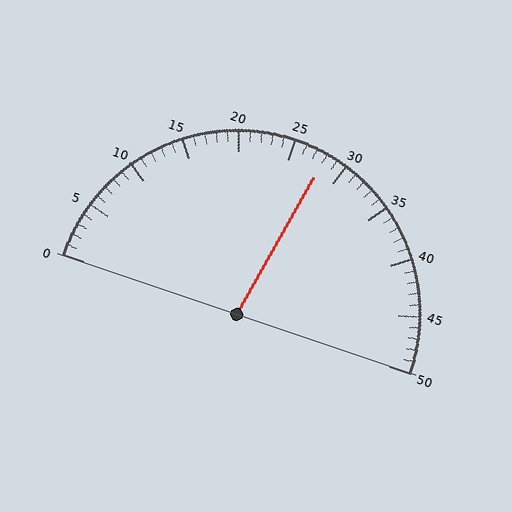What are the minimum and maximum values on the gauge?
The gauge ranges from 0 to 50.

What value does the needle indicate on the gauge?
The needle indicates approximately 28.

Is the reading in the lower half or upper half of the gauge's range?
The reading is in the upper half of the range (0 to 50).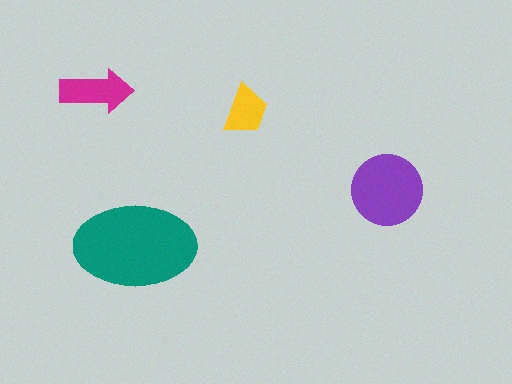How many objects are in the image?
There are 4 objects in the image.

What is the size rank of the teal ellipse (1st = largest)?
1st.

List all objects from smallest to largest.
The yellow trapezoid, the magenta arrow, the purple circle, the teal ellipse.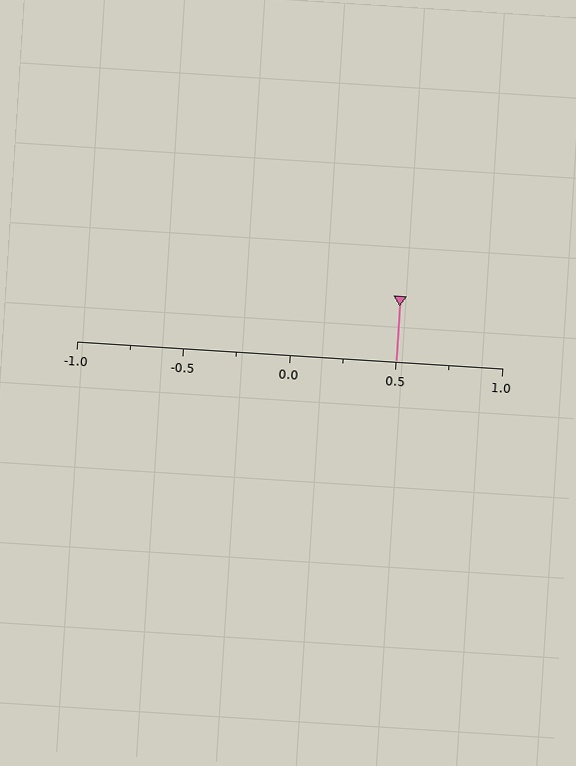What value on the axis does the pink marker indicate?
The marker indicates approximately 0.5.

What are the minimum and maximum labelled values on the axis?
The axis runs from -1.0 to 1.0.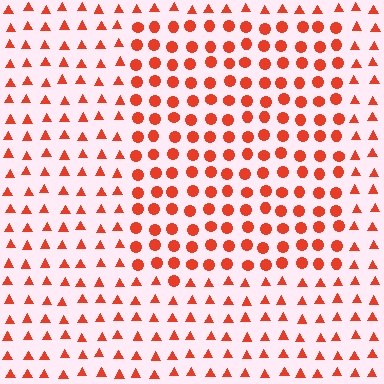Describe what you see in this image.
The image is filled with small red elements arranged in a uniform grid. A rectangle-shaped region contains circles, while the surrounding area contains triangles. The boundary is defined purely by the change in element shape.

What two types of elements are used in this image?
The image uses circles inside the rectangle region and triangles outside it.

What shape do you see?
I see a rectangle.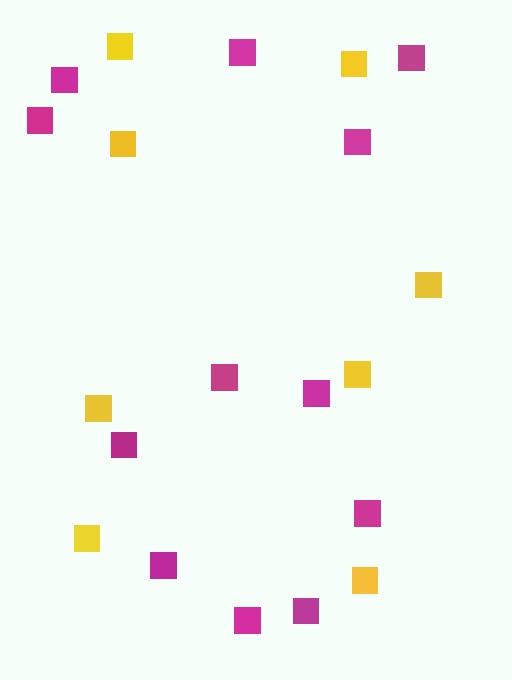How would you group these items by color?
There are 2 groups: one group of yellow squares (8) and one group of magenta squares (12).